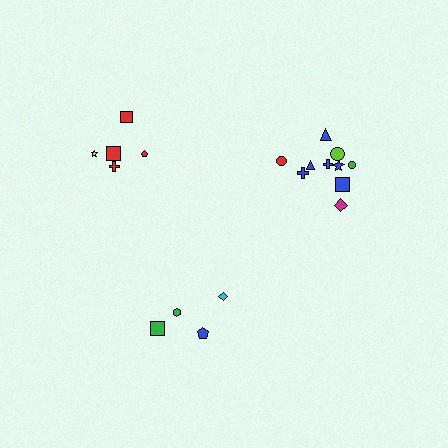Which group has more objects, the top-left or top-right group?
The top-right group.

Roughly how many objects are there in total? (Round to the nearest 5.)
Roughly 20 objects in total.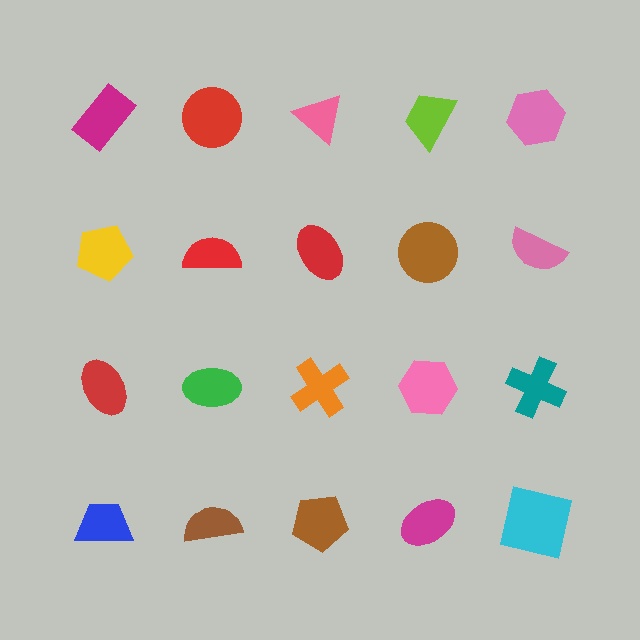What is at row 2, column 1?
A yellow pentagon.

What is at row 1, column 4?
A lime trapezoid.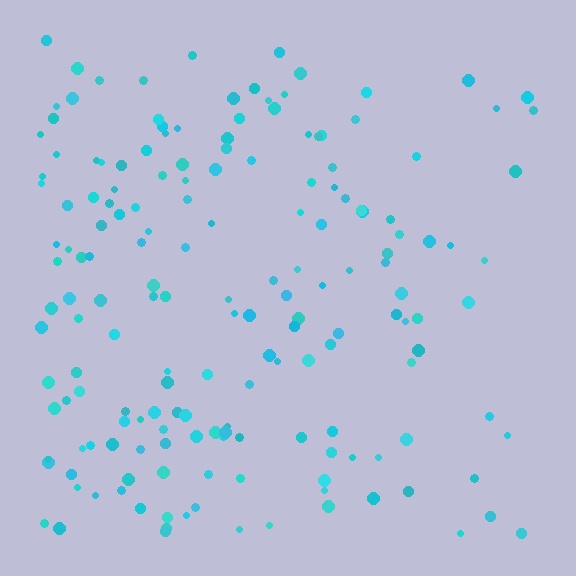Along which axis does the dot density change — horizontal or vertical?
Horizontal.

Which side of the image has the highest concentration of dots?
The left.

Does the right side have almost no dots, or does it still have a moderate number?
Still a moderate number, just noticeably fewer than the left.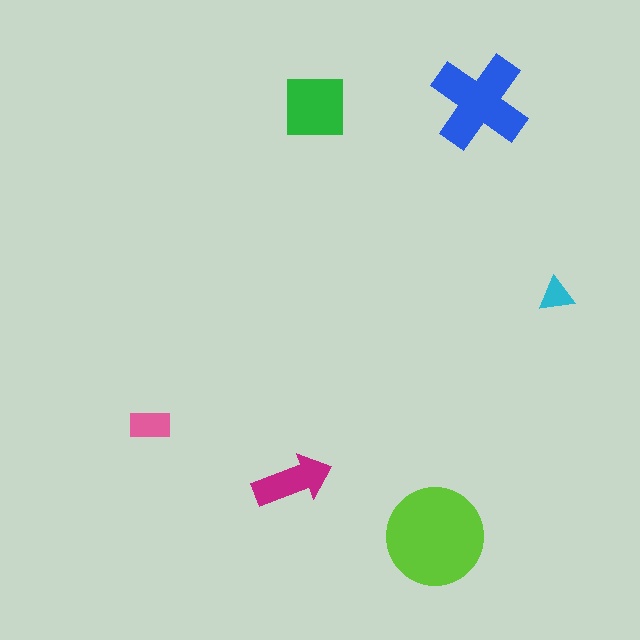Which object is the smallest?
The cyan triangle.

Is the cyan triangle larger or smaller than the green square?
Smaller.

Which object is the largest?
The lime circle.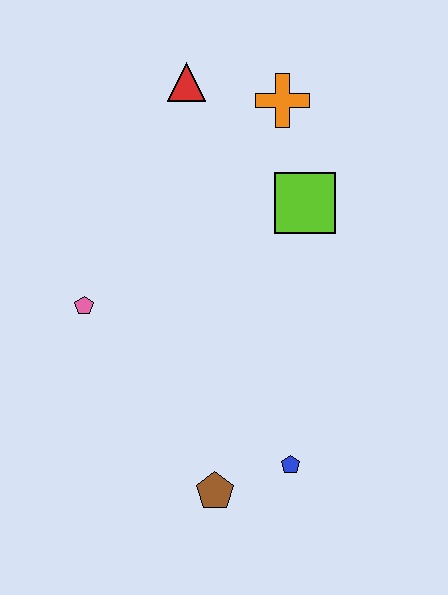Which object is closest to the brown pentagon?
The blue pentagon is closest to the brown pentagon.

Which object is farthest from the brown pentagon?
The red triangle is farthest from the brown pentagon.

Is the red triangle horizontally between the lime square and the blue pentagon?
No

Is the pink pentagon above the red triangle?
No